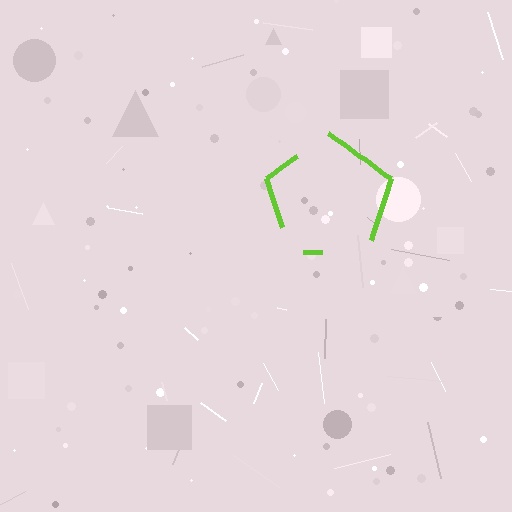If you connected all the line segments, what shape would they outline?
They would outline a pentagon.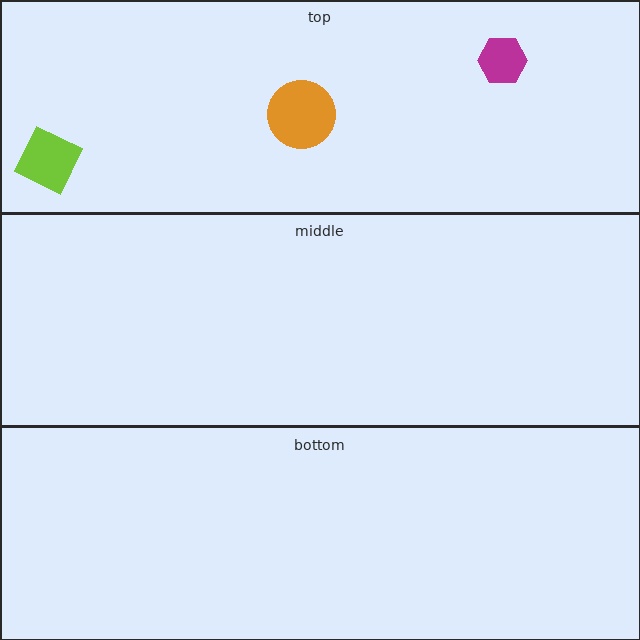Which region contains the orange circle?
The top region.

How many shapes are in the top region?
3.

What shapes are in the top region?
The magenta hexagon, the orange circle, the lime square.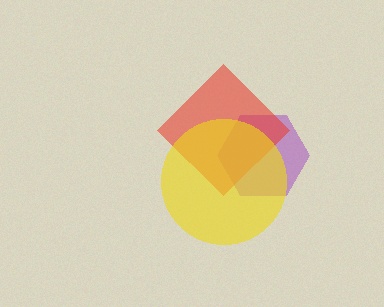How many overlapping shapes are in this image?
There are 3 overlapping shapes in the image.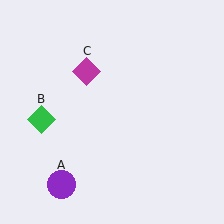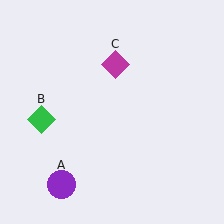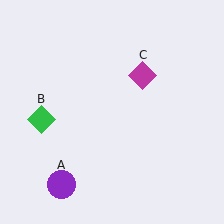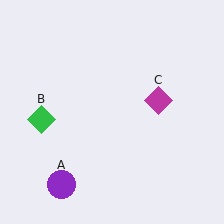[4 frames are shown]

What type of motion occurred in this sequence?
The magenta diamond (object C) rotated clockwise around the center of the scene.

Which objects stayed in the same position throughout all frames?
Purple circle (object A) and green diamond (object B) remained stationary.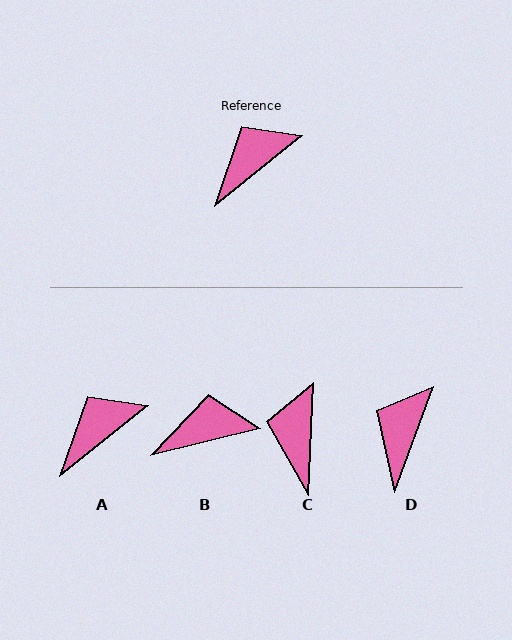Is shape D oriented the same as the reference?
No, it is off by about 32 degrees.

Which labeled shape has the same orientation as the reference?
A.